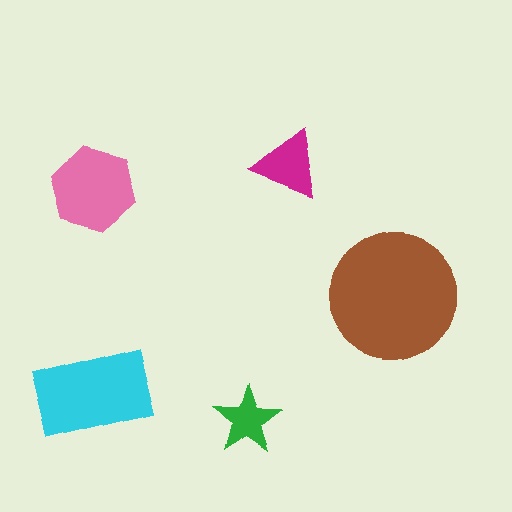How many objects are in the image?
There are 5 objects in the image.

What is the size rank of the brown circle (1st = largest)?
1st.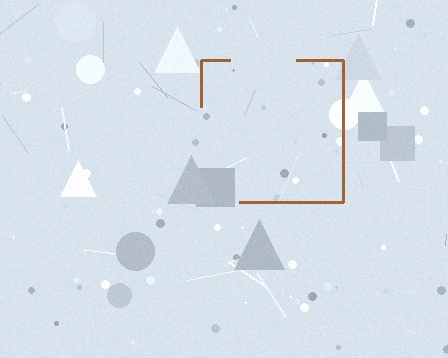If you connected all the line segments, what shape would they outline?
They would outline a square.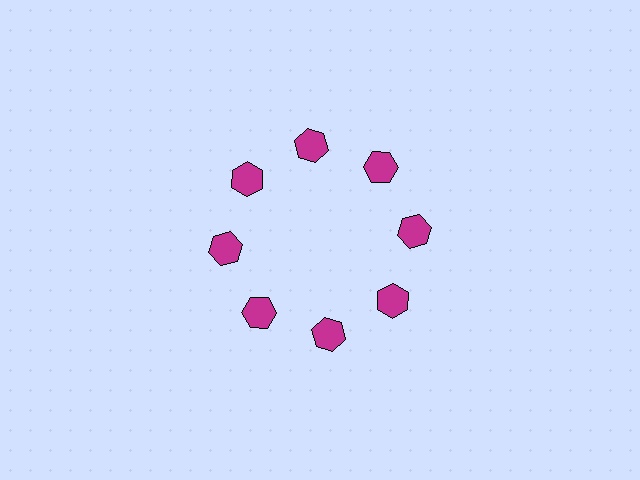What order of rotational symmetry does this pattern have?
This pattern has 8-fold rotational symmetry.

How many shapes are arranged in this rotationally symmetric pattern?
There are 8 shapes, arranged in 8 groups of 1.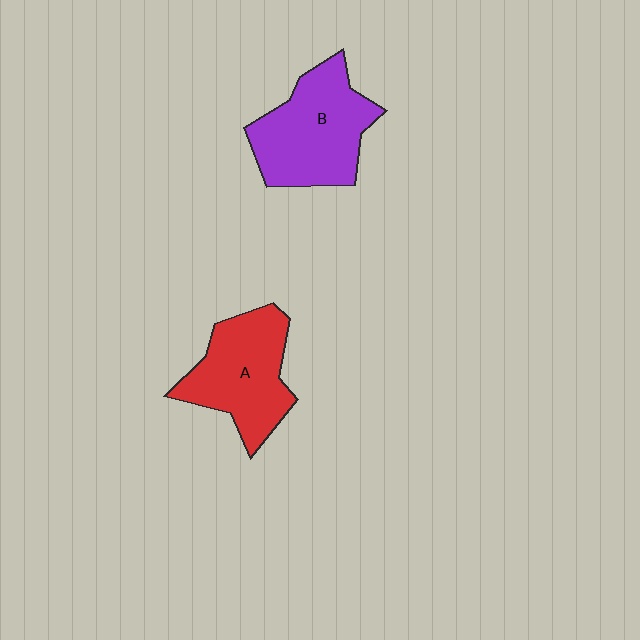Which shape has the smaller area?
Shape A (red).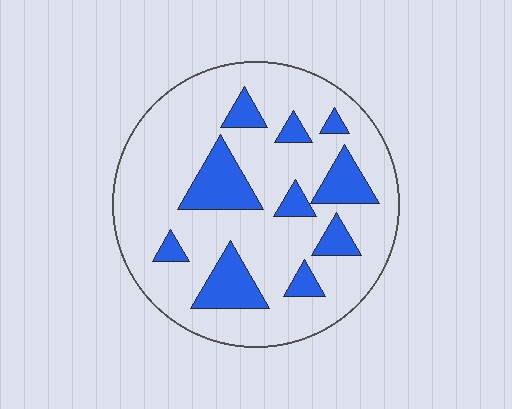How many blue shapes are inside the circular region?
10.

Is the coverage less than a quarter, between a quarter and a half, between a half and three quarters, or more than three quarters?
Less than a quarter.